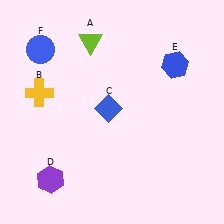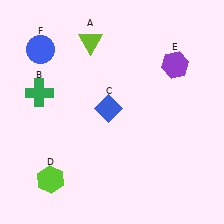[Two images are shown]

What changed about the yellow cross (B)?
In Image 1, B is yellow. In Image 2, it changed to green.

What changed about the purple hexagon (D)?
In Image 1, D is purple. In Image 2, it changed to lime.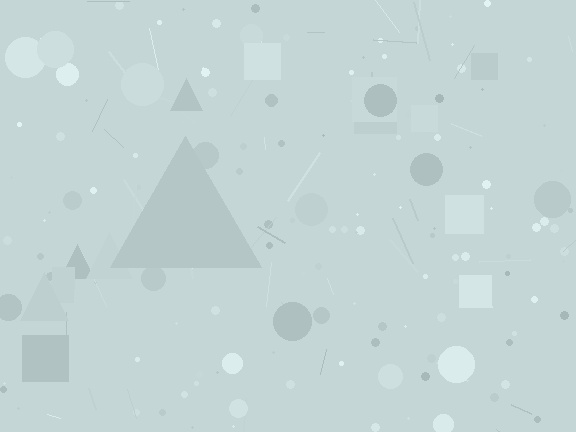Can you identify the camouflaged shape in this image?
The camouflaged shape is a triangle.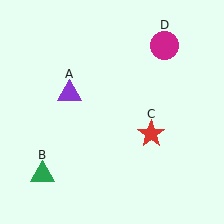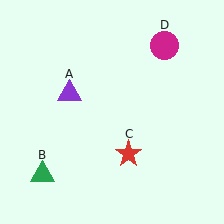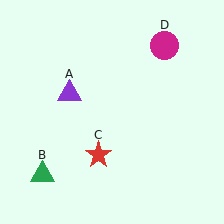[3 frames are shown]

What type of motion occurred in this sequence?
The red star (object C) rotated clockwise around the center of the scene.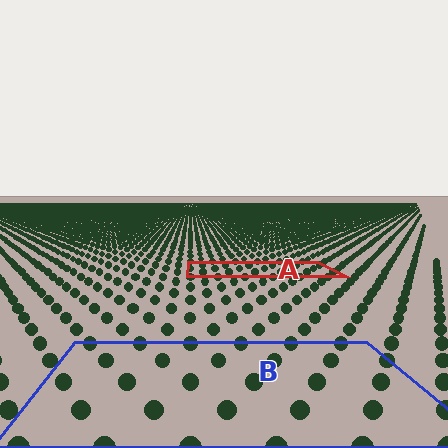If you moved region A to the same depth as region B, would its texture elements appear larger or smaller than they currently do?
They would appear larger. At a closer depth, the same texture elements are projected at a bigger on-screen size.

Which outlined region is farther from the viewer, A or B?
Region A is farther from the viewer — the texture elements inside it appear smaller and more densely packed.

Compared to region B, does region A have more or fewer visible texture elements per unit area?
Region A has more texture elements per unit area — they are packed more densely because it is farther away.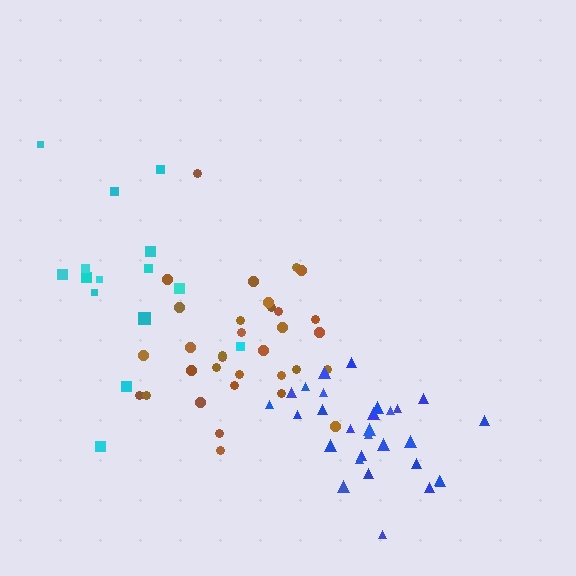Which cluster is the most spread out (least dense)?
Cyan.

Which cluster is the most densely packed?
Brown.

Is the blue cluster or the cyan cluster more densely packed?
Blue.